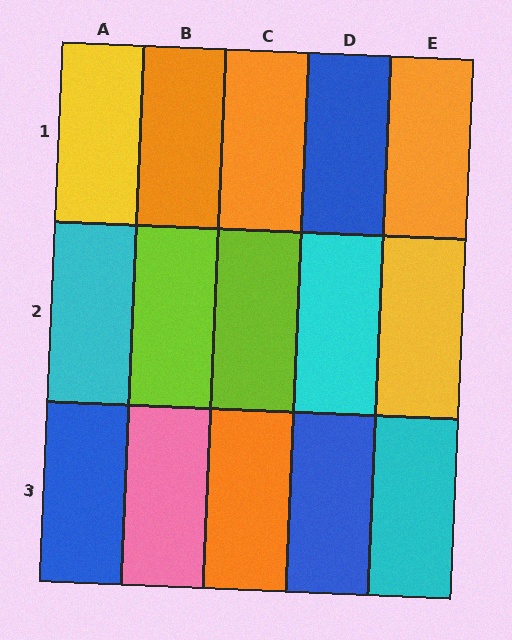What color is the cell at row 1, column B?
Orange.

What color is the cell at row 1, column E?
Orange.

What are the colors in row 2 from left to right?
Cyan, lime, lime, cyan, yellow.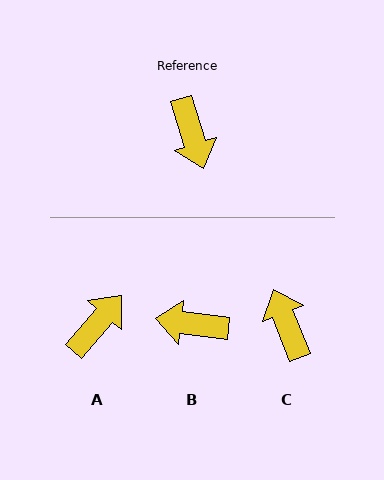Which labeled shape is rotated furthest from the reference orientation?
C, about 176 degrees away.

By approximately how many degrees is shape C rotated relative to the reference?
Approximately 176 degrees clockwise.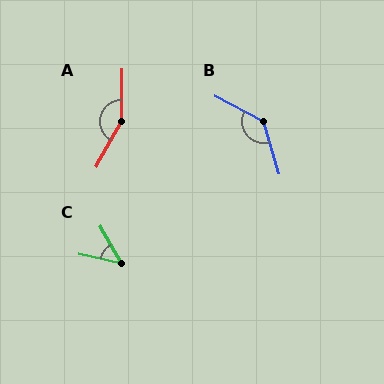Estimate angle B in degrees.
Approximately 134 degrees.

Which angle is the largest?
A, at approximately 151 degrees.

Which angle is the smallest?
C, at approximately 47 degrees.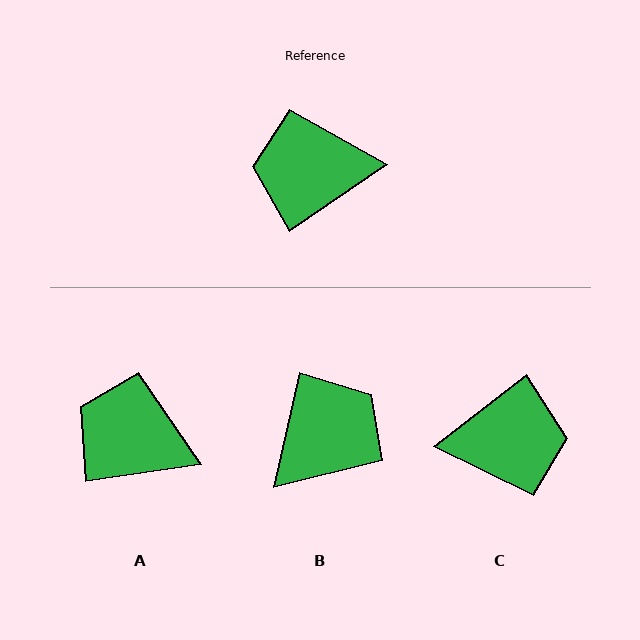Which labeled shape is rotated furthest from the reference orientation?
C, about 177 degrees away.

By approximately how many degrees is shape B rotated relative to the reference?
Approximately 137 degrees clockwise.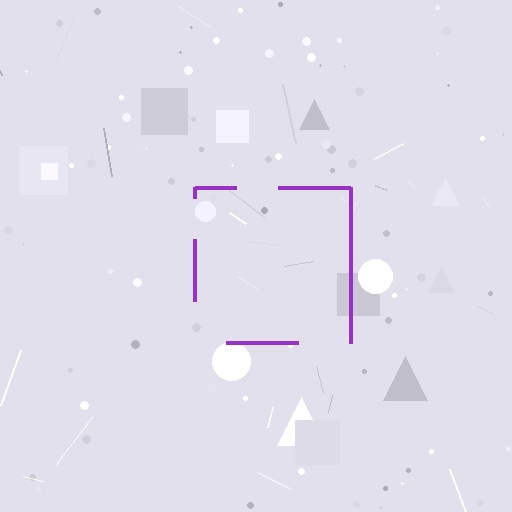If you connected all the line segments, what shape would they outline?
They would outline a square.